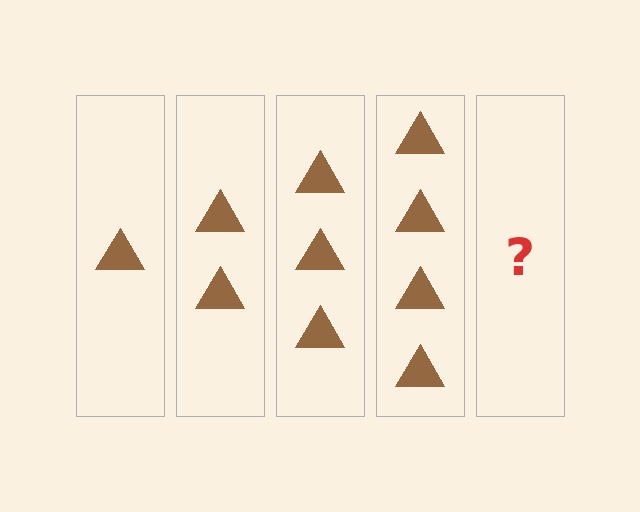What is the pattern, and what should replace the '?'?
The pattern is that each step adds one more triangle. The '?' should be 5 triangles.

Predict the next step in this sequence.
The next step is 5 triangles.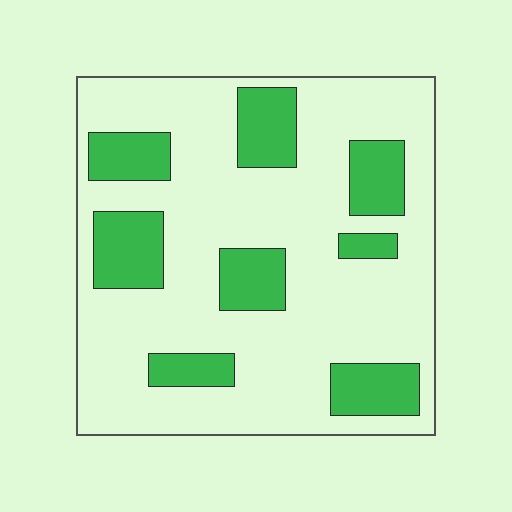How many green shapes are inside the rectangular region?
8.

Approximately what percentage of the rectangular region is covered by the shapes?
Approximately 25%.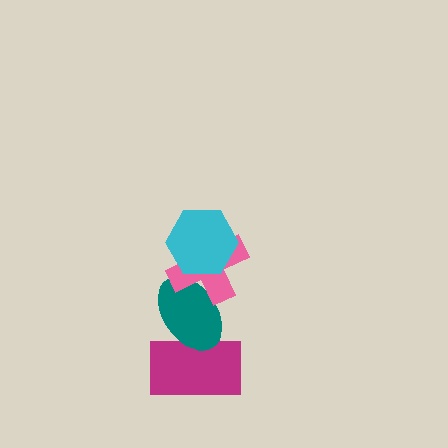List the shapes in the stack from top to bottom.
From top to bottom: the cyan hexagon, the pink cross, the teal ellipse, the magenta rectangle.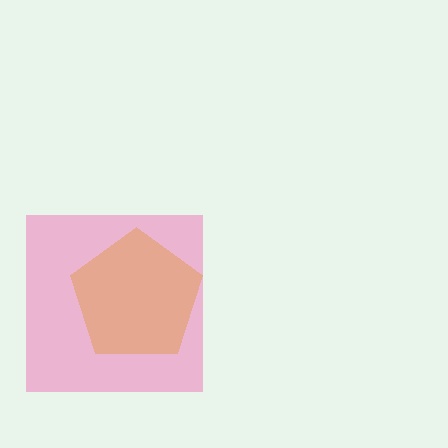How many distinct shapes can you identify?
There are 2 distinct shapes: a yellow pentagon, a pink square.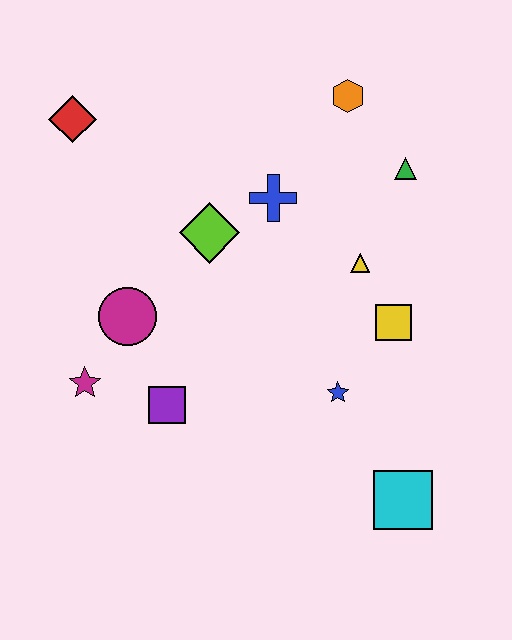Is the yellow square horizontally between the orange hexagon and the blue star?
No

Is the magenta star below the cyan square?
No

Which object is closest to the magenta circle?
The magenta star is closest to the magenta circle.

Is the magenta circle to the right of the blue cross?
No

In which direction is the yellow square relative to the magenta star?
The yellow square is to the right of the magenta star.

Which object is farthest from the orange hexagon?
The cyan square is farthest from the orange hexagon.